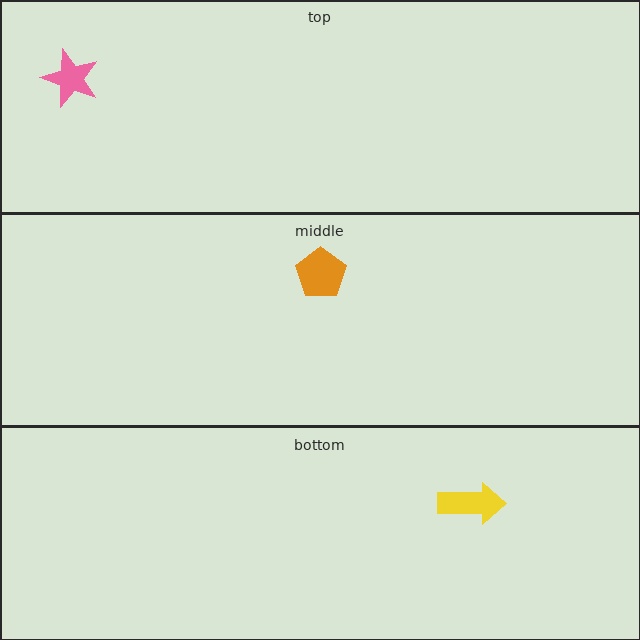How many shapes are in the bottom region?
1.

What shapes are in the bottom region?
The yellow arrow.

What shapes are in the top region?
The pink star.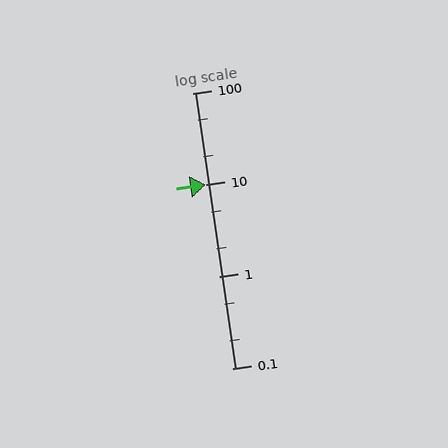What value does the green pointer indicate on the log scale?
The pointer indicates approximately 10.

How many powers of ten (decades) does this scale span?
The scale spans 3 decades, from 0.1 to 100.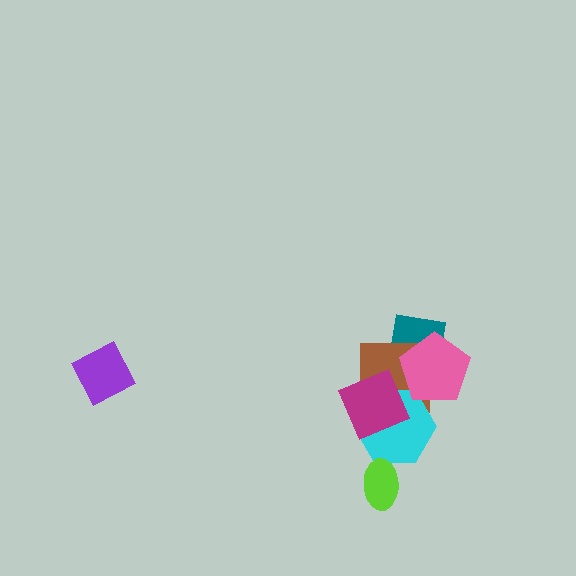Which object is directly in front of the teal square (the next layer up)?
The brown square is directly in front of the teal square.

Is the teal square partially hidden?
Yes, it is partially covered by another shape.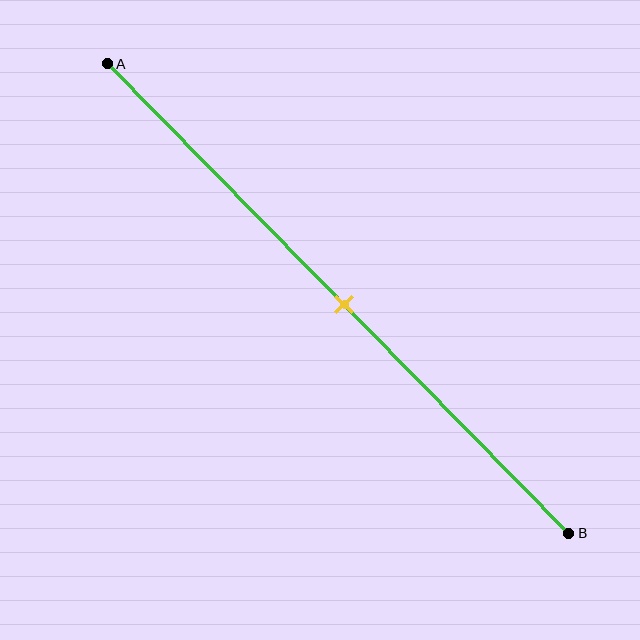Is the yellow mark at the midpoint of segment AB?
Yes, the mark is approximately at the midpoint.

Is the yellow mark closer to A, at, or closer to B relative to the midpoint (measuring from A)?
The yellow mark is approximately at the midpoint of segment AB.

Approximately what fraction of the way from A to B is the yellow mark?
The yellow mark is approximately 50% of the way from A to B.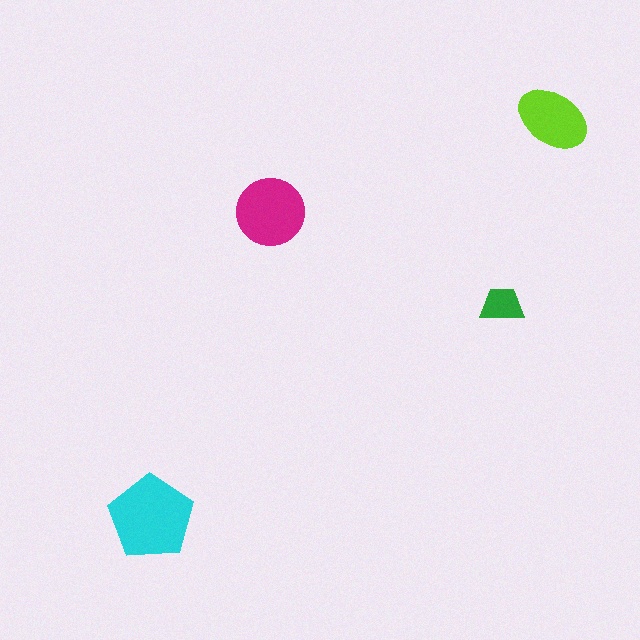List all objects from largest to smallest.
The cyan pentagon, the magenta circle, the lime ellipse, the green trapezoid.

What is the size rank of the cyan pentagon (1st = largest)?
1st.